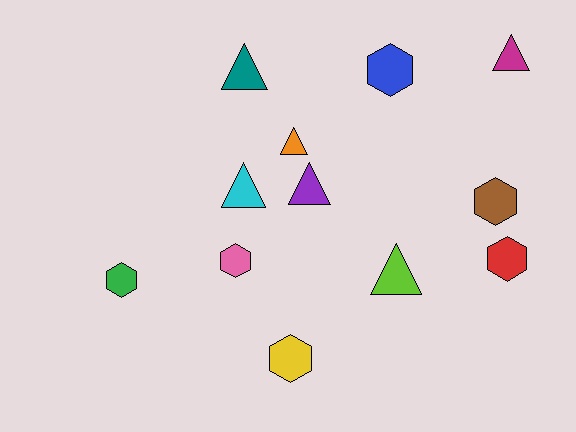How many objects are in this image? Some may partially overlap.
There are 12 objects.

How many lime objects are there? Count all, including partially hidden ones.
There is 1 lime object.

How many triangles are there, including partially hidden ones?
There are 6 triangles.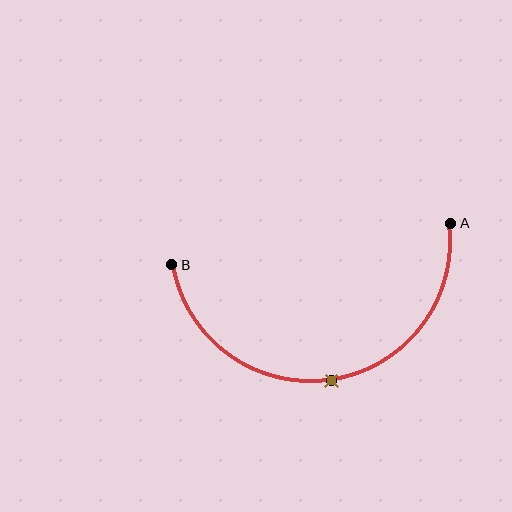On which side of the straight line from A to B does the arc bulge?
The arc bulges below the straight line connecting A and B.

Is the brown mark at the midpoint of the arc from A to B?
Yes. The brown mark lies on the arc at equal arc-length from both A and B — it is the arc midpoint.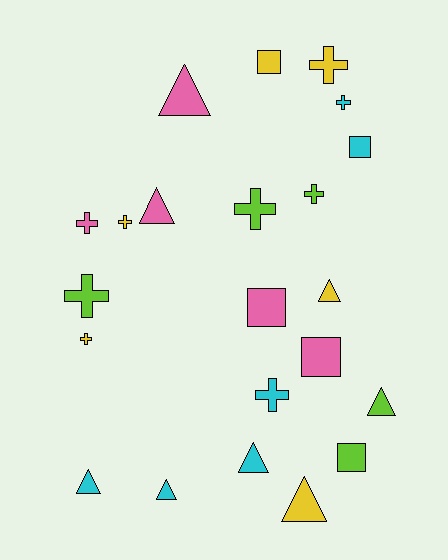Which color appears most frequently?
Yellow, with 6 objects.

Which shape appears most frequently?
Cross, with 9 objects.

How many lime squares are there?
There is 1 lime square.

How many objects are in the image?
There are 22 objects.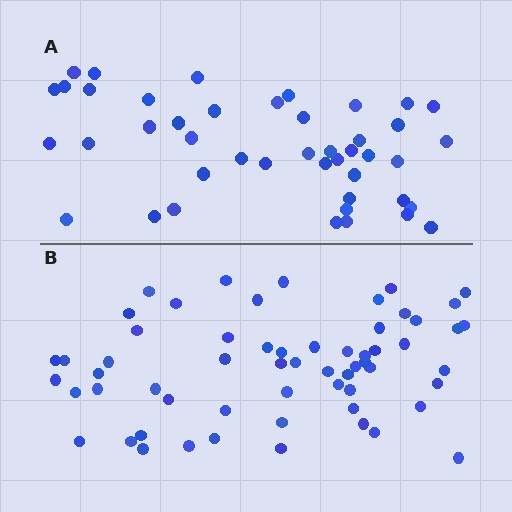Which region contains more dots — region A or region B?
Region B (the bottom region) has more dots.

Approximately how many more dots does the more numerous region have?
Region B has approximately 15 more dots than region A.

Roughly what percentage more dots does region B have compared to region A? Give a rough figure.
About 35% more.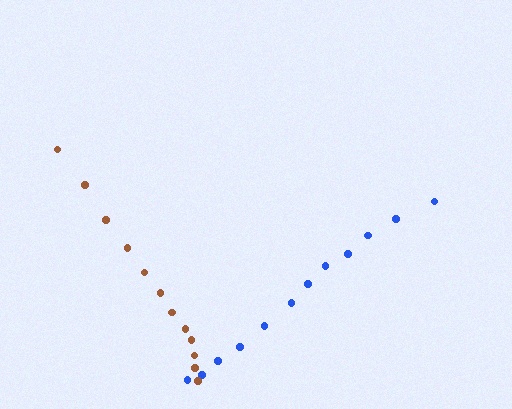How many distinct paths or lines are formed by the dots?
There are 2 distinct paths.